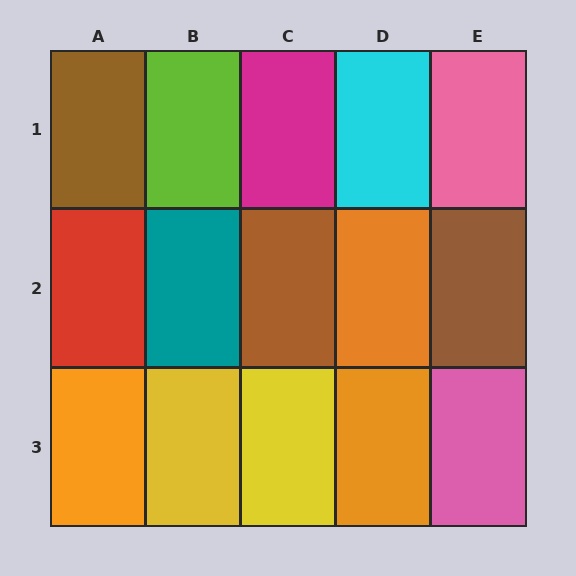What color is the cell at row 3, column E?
Pink.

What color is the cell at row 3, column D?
Orange.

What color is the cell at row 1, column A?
Brown.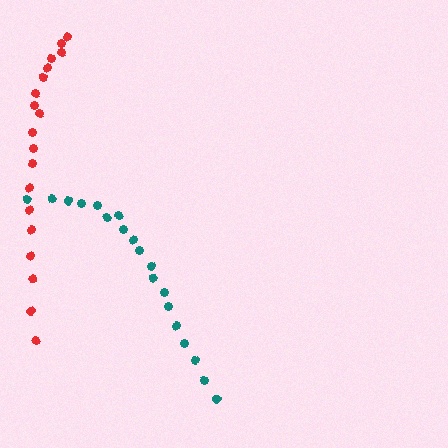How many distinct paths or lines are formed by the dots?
There are 2 distinct paths.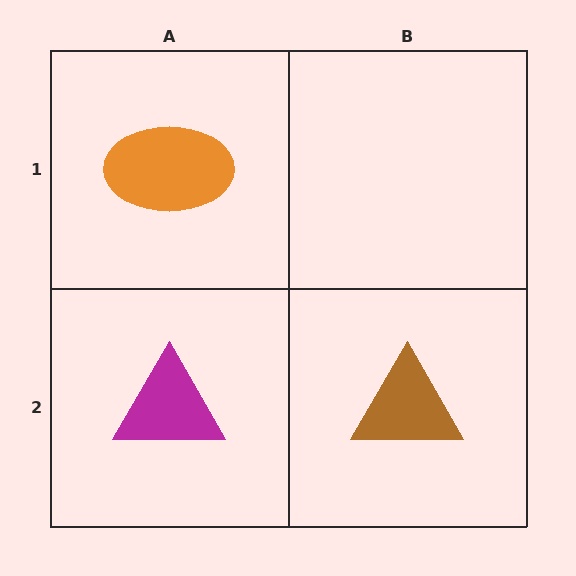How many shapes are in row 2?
2 shapes.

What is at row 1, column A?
An orange ellipse.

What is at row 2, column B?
A brown triangle.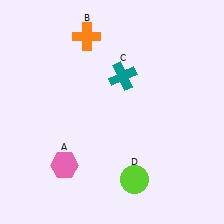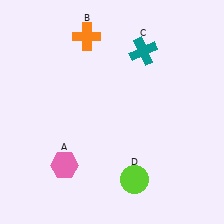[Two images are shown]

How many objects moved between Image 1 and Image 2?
1 object moved between the two images.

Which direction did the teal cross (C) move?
The teal cross (C) moved up.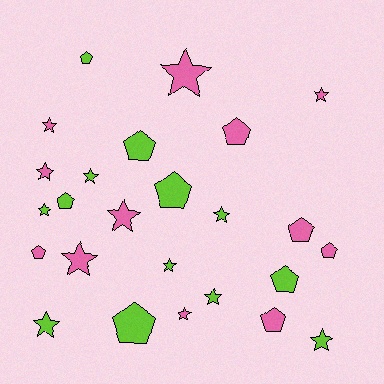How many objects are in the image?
There are 25 objects.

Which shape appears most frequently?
Star, with 14 objects.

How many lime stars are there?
There are 7 lime stars.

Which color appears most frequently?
Lime, with 13 objects.